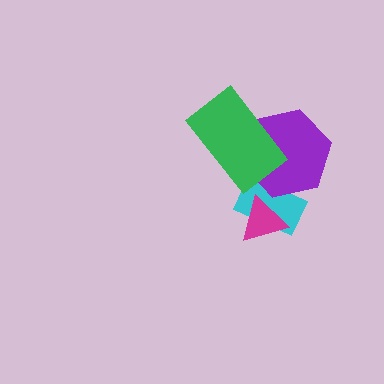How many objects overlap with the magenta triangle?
1 object overlaps with the magenta triangle.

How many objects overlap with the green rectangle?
1 object overlaps with the green rectangle.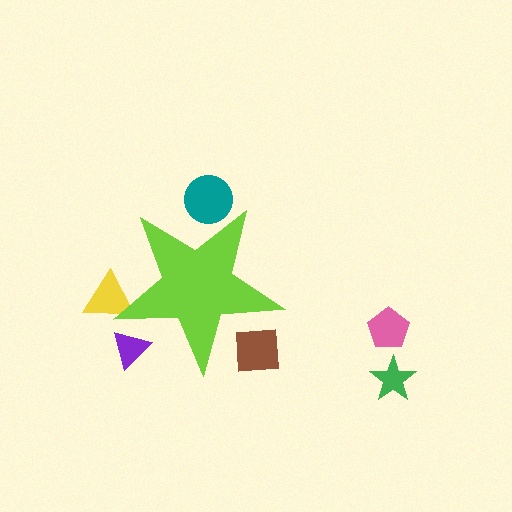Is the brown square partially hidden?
Yes, the brown square is partially hidden behind the lime star.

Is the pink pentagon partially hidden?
No, the pink pentagon is fully visible.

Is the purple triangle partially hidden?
Yes, the purple triangle is partially hidden behind the lime star.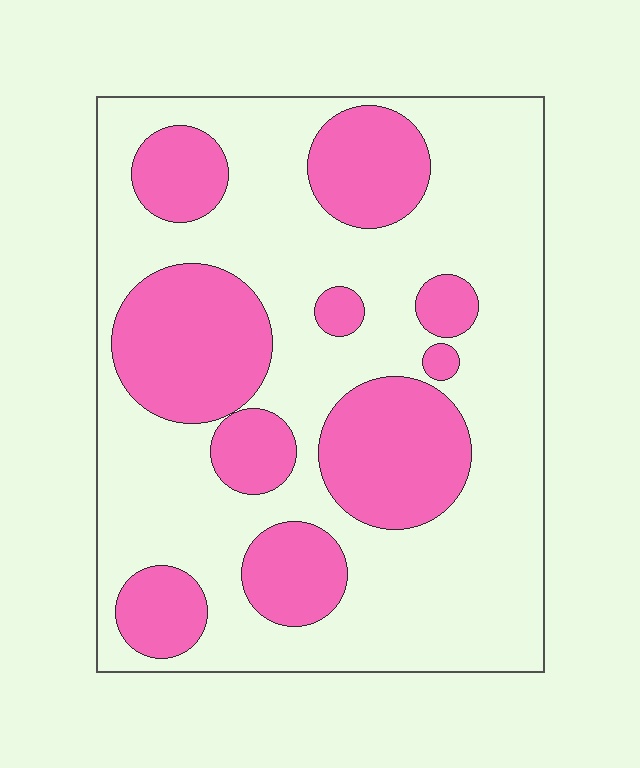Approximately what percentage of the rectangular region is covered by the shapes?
Approximately 35%.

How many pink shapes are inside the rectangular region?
10.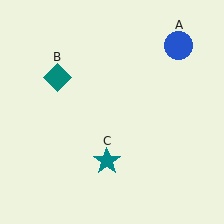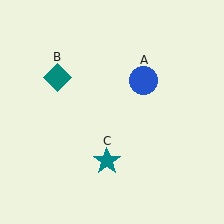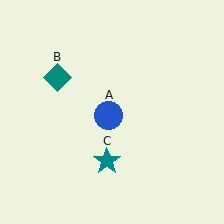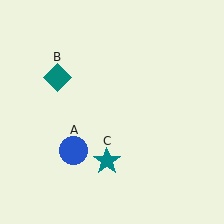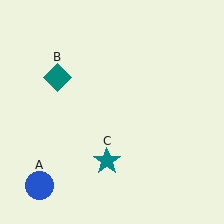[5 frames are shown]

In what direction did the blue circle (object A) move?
The blue circle (object A) moved down and to the left.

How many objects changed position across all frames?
1 object changed position: blue circle (object A).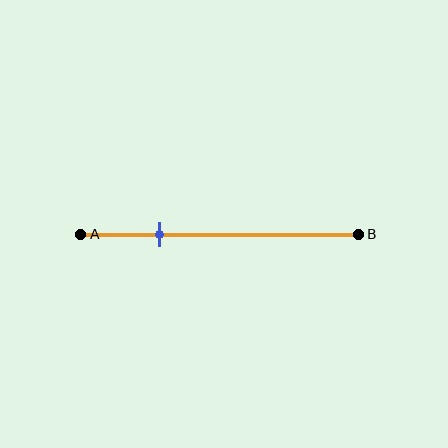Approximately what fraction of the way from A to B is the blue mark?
The blue mark is approximately 30% of the way from A to B.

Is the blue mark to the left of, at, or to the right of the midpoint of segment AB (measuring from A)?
The blue mark is to the left of the midpoint of segment AB.